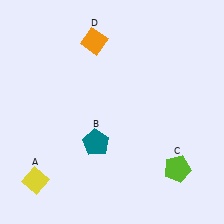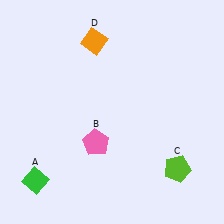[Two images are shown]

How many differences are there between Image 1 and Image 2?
There are 2 differences between the two images.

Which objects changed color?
A changed from yellow to green. B changed from teal to pink.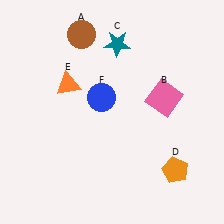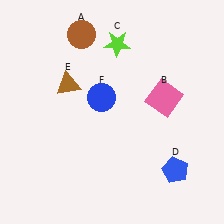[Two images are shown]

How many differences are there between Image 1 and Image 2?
There are 3 differences between the two images.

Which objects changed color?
C changed from teal to lime. D changed from orange to blue. E changed from orange to brown.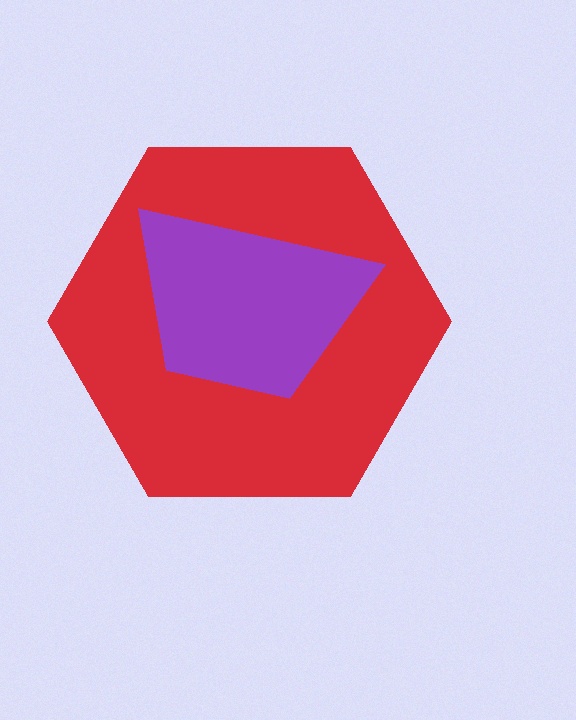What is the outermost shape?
The red hexagon.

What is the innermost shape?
The purple trapezoid.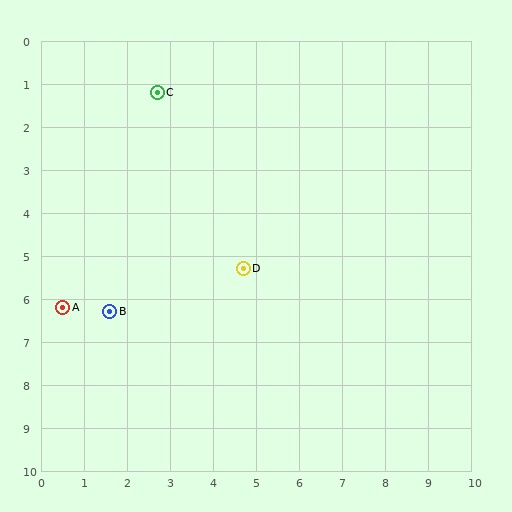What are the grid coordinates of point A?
Point A is at approximately (0.5, 6.2).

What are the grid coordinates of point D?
Point D is at approximately (4.7, 5.3).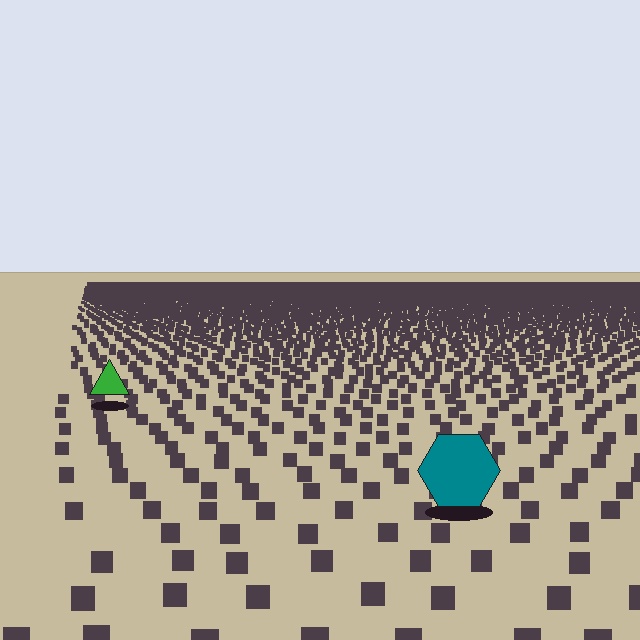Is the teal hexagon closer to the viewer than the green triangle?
Yes. The teal hexagon is closer — you can tell from the texture gradient: the ground texture is coarser near it.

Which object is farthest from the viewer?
The green triangle is farthest from the viewer. It appears smaller and the ground texture around it is denser.